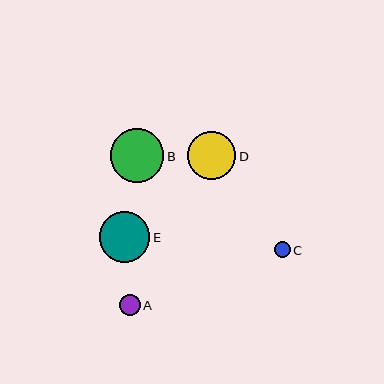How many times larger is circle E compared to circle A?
Circle E is approximately 2.4 times the size of circle A.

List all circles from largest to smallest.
From largest to smallest: B, E, D, A, C.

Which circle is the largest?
Circle B is the largest with a size of approximately 54 pixels.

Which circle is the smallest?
Circle C is the smallest with a size of approximately 15 pixels.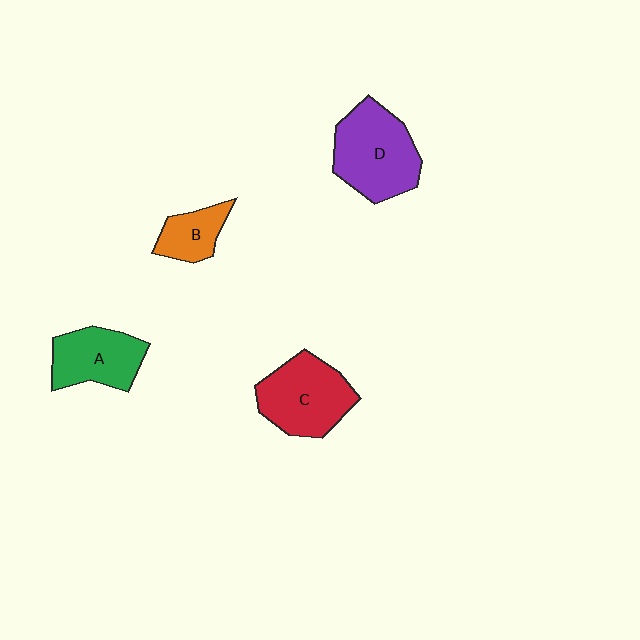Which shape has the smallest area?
Shape B (orange).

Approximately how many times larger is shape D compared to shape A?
Approximately 1.4 times.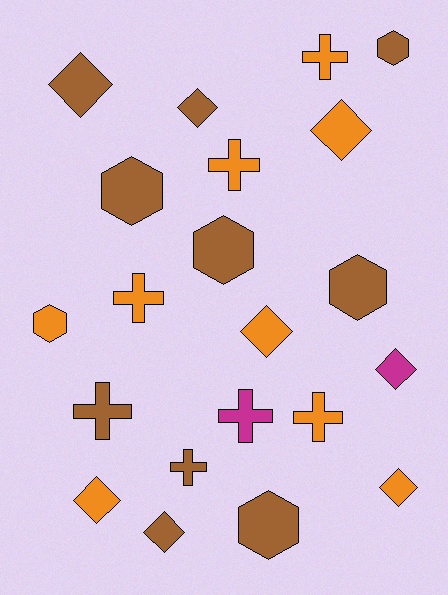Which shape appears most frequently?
Diamond, with 8 objects.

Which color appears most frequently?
Brown, with 10 objects.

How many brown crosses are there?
There are 2 brown crosses.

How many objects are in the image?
There are 21 objects.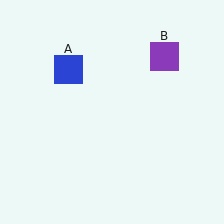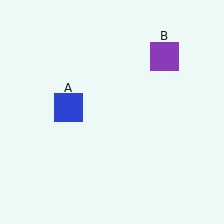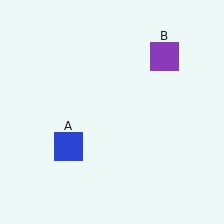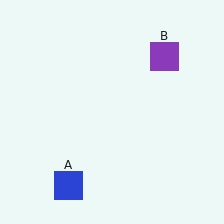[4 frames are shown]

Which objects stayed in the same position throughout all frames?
Purple square (object B) remained stationary.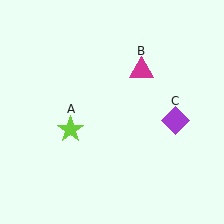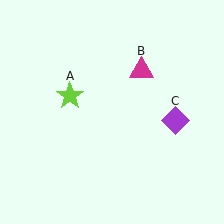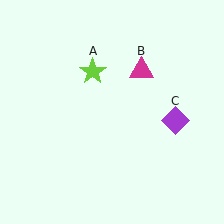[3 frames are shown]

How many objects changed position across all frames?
1 object changed position: lime star (object A).